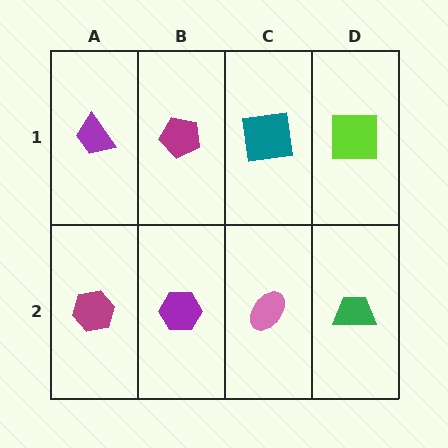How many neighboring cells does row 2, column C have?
3.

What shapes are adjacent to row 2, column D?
A lime square (row 1, column D), a pink ellipse (row 2, column C).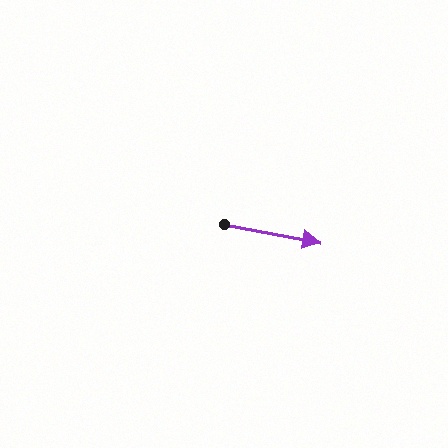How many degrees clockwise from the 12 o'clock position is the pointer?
Approximately 101 degrees.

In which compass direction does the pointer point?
East.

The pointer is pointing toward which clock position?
Roughly 3 o'clock.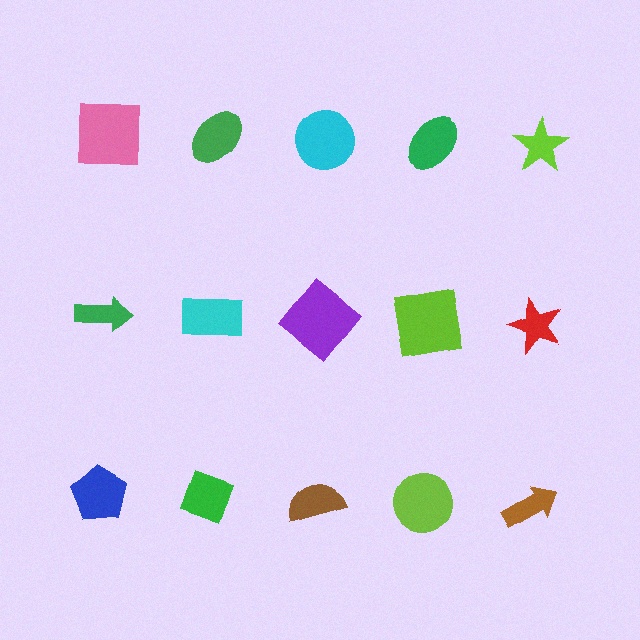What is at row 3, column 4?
A lime circle.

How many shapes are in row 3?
5 shapes.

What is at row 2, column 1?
A green arrow.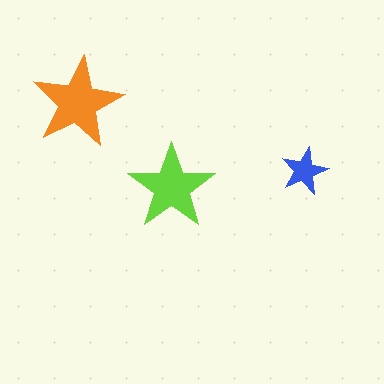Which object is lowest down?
The lime star is bottommost.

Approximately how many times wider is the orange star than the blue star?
About 2 times wider.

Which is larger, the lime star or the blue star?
The lime one.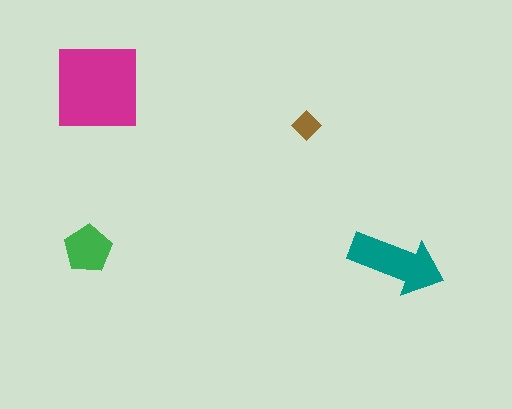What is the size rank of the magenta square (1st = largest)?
1st.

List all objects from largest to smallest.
The magenta square, the teal arrow, the green pentagon, the brown diamond.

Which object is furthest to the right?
The teal arrow is rightmost.